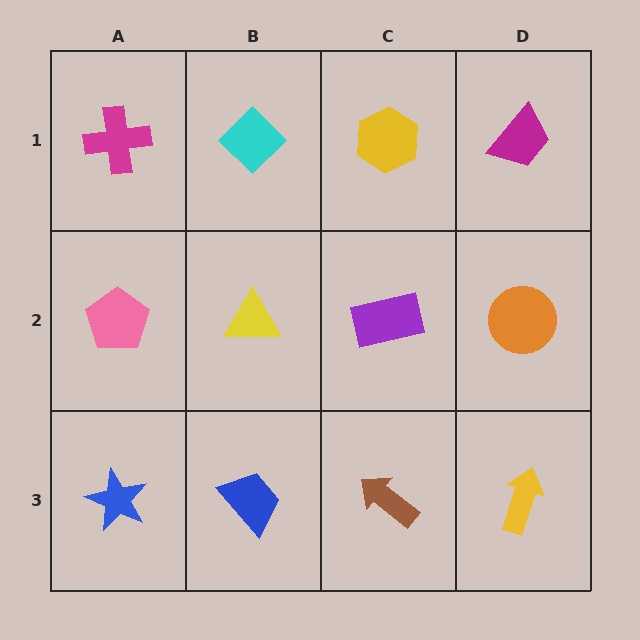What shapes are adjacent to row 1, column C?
A purple rectangle (row 2, column C), a cyan diamond (row 1, column B), a magenta trapezoid (row 1, column D).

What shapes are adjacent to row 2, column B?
A cyan diamond (row 1, column B), a blue trapezoid (row 3, column B), a pink pentagon (row 2, column A), a purple rectangle (row 2, column C).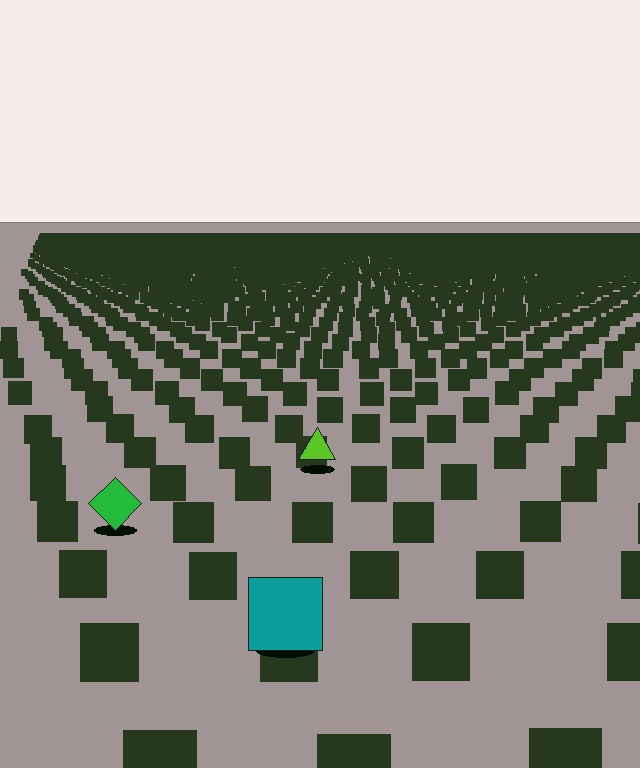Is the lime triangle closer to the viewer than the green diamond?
No. The green diamond is closer — you can tell from the texture gradient: the ground texture is coarser near it.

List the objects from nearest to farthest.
From nearest to farthest: the teal square, the green diamond, the lime triangle.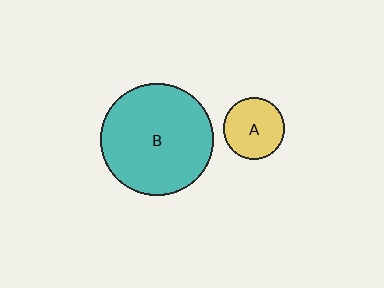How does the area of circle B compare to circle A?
Approximately 3.3 times.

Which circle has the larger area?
Circle B (teal).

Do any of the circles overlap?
No, none of the circles overlap.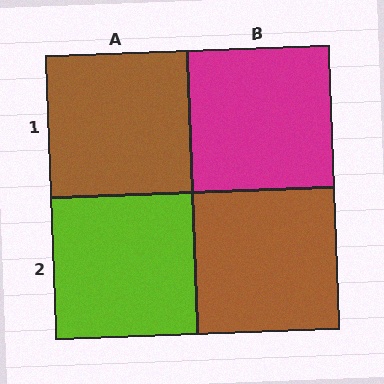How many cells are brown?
2 cells are brown.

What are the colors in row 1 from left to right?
Brown, magenta.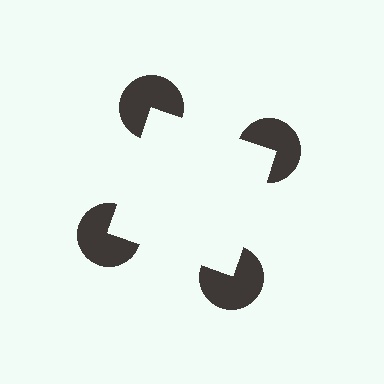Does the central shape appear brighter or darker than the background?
It typically appears slightly brighter than the background, even though no actual brightness change is drawn.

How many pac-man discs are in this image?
There are 4 — one at each vertex of the illusory square.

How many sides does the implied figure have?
4 sides.